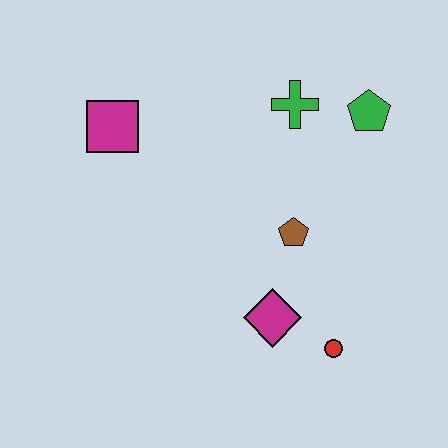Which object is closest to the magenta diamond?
The red circle is closest to the magenta diamond.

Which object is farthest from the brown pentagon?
The magenta square is farthest from the brown pentagon.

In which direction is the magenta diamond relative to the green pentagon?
The magenta diamond is below the green pentagon.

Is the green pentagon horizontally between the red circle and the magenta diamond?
No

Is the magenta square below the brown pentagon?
No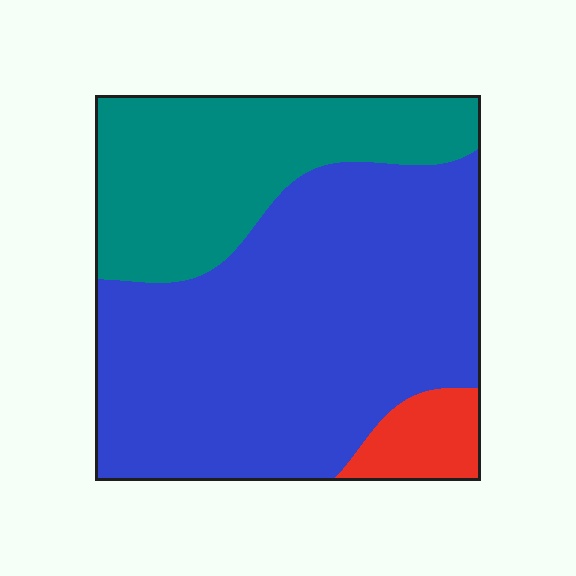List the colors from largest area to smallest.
From largest to smallest: blue, teal, red.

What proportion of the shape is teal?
Teal takes up about one third (1/3) of the shape.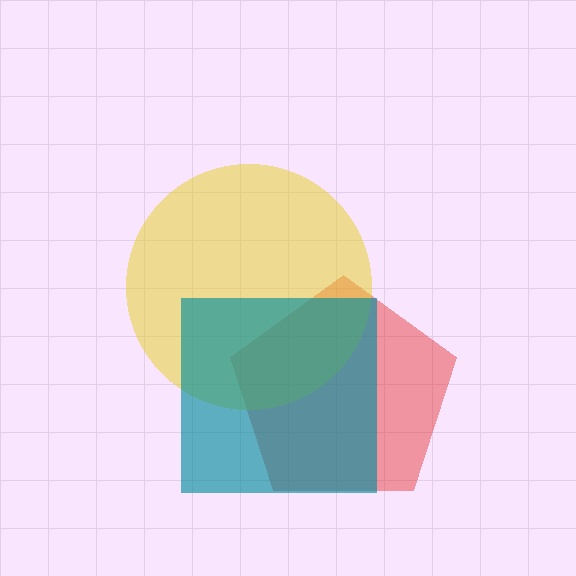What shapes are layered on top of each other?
The layered shapes are: a red pentagon, a yellow circle, a teal square.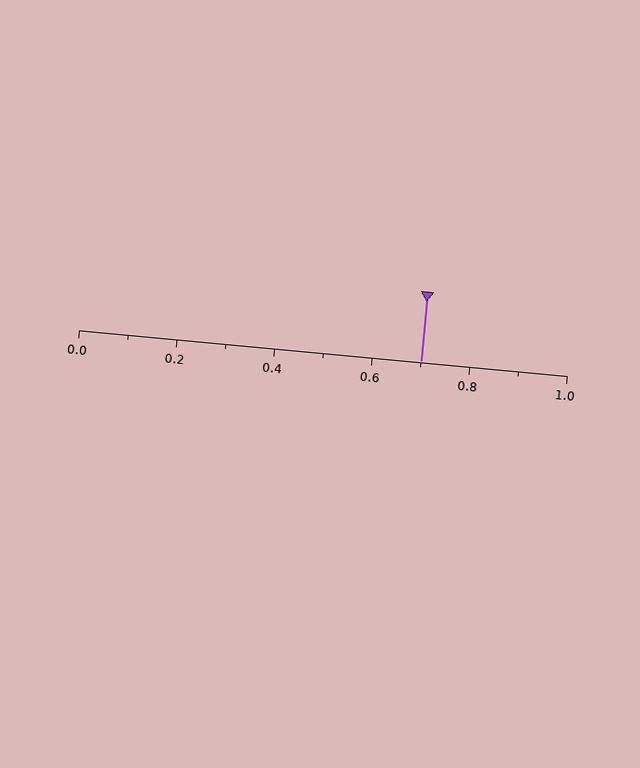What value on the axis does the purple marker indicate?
The marker indicates approximately 0.7.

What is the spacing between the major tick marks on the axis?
The major ticks are spaced 0.2 apart.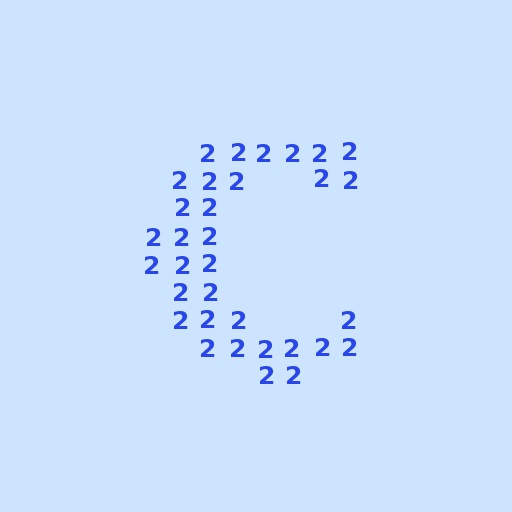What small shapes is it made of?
It is made of small digit 2's.